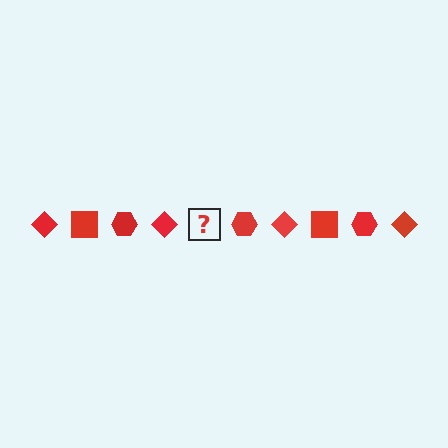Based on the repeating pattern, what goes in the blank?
The blank should be a red square.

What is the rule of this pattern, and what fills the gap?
The rule is that the pattern cycles through diamond, square, hexagon shapes in red. The gap should be filled with a red square.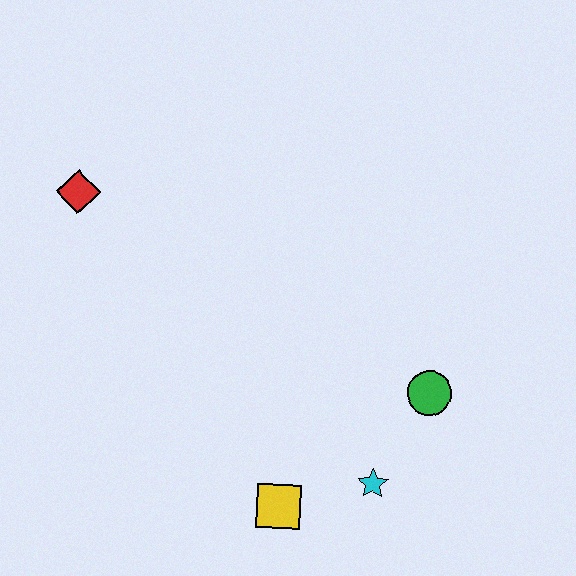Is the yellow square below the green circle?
Yes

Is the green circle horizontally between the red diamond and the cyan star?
No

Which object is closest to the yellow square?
The cyan star is closest to the yellow square.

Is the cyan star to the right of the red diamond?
Yes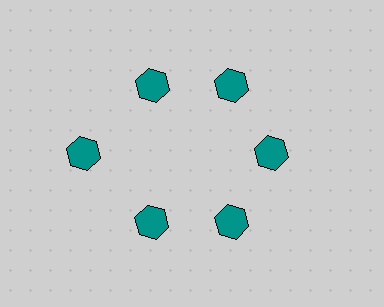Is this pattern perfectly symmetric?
No. The 6 teal hexagons are arranged in a ring, but one element near the 9 o'clock position is pushed outward from the center, breaking the 6-fold rotational symmetry.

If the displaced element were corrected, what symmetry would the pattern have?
It would have 6-fold rotational symmetry — the pattern would map onto itself every 60 degrees.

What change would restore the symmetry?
The symmetry would be restored by moving it inward, back onto the ring so that all 6 hexagons sit at equal angles and equal distance from the center.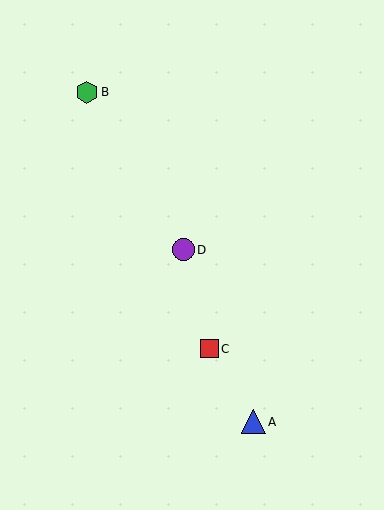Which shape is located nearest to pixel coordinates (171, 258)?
The purple circle (labeled D) at (184, 250) is nearest to that location.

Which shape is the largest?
The blue triangle (labeled A) is the largest.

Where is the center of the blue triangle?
The center of the blue triangle is at (253, 422).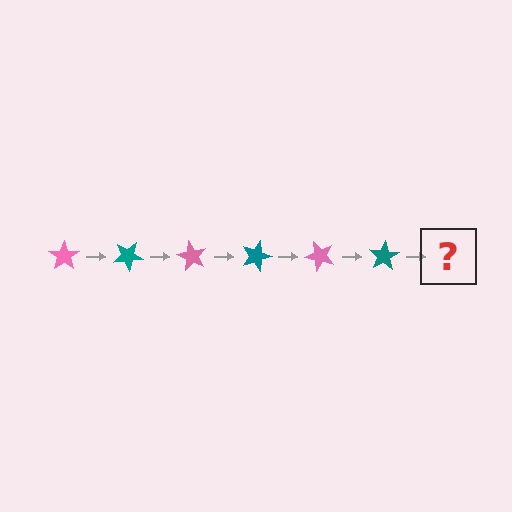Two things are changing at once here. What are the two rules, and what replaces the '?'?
The two rules are that it rotates 30 degrees each step and the color cycles through pink and teal. The '?' should be a pink star, rotated 180 degrees from the start.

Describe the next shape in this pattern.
It should be a pink star, rotated 180 degrees from the start.